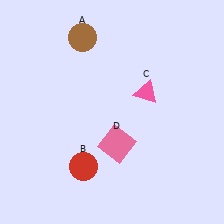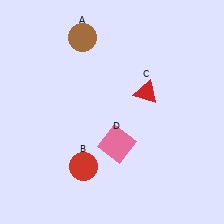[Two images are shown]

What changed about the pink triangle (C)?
In Image 1, C is pink. In Image 2, it changed to red.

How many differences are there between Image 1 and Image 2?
There is 1 difference between the two images.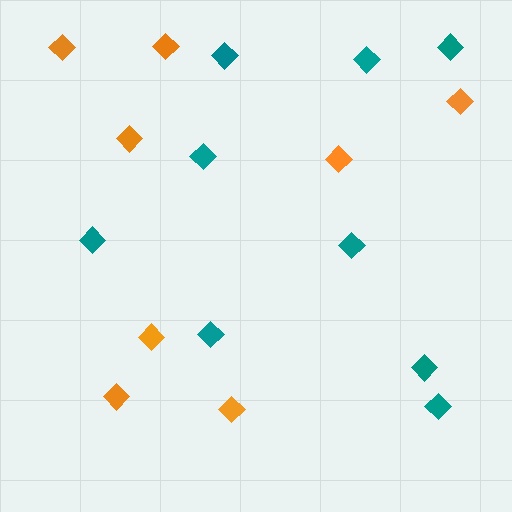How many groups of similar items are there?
There are 2 groups: one group of orange diamonds (8) and one group of teal diamonds (9).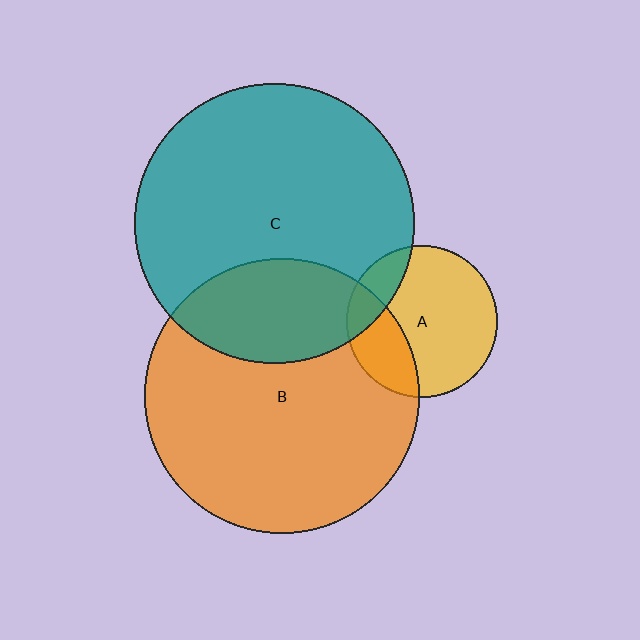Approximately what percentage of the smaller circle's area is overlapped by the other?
Approximately 25%.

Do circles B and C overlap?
Yes.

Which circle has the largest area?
Circle C (teal).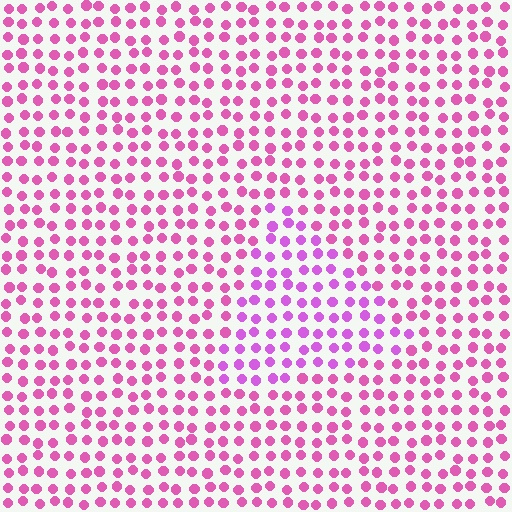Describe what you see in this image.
The image is filled with small pink elements in a uniform arrangement. A triangle-shaped region is visible where the elements are tinted to a slightly different hue, forming a subtle color boundary.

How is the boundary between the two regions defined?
The boundary is defined purely by a slight shift in hue (about 26 degrees). Spacing, size, and orientation are identical on both sides.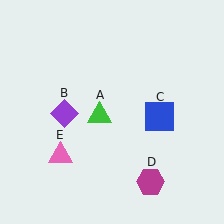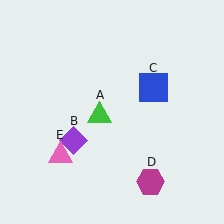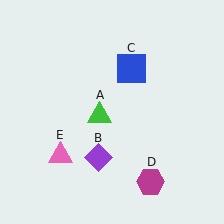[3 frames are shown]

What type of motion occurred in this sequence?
The purple diamond (object B), blue square (object C) rotated counterclockwise around the center of the scene.